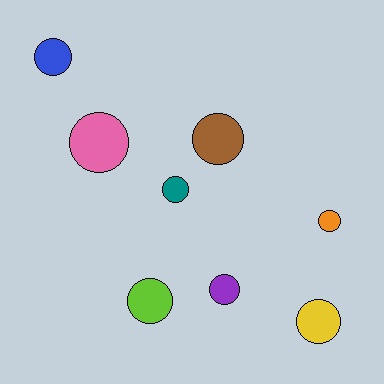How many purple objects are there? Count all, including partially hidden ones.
There is 1 purple object.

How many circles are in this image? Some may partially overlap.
There are 8 circles.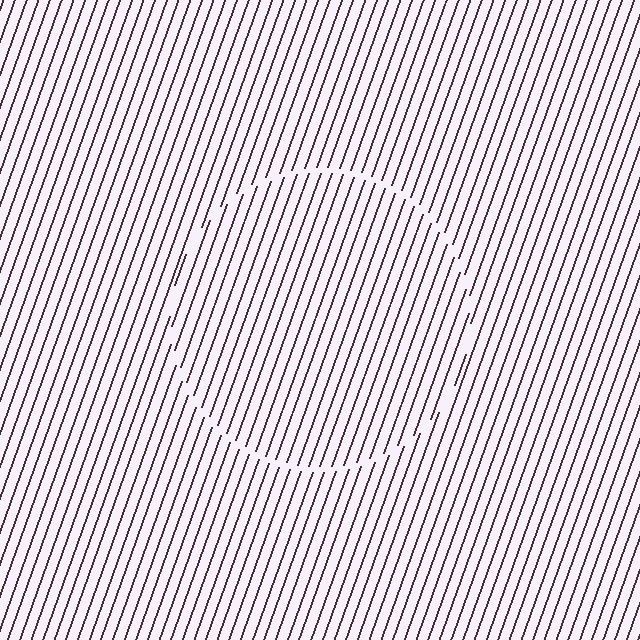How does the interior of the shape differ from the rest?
The interior of the shape contains the same grating, shifted by half a period — the contour is defined by the phase discontinuity where line-ends from the inner and outer gratings abut.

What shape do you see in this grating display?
An illusory circle. The interior of the shape contains the same grating, shifted by half a period — the contour is defined by the phase discontinuity where line-ends from the inner and outer gratings abut.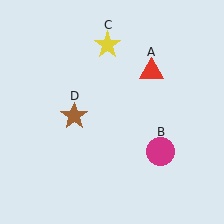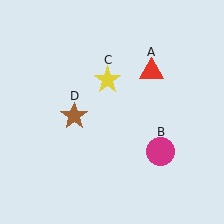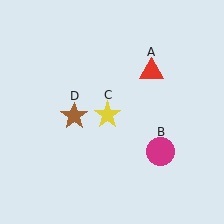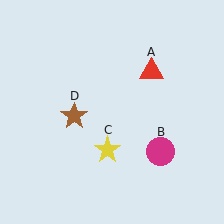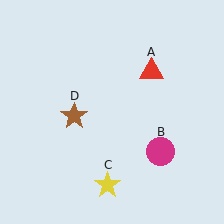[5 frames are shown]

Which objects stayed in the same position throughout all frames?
Red triangle (object A) and magenta circle (object B) and brown star (object D) remained stationary.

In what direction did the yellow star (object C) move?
The yellow star (object C) moved down.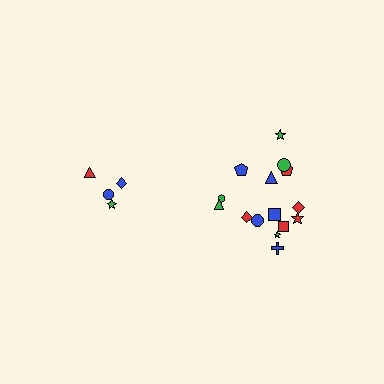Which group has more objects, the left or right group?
The right group.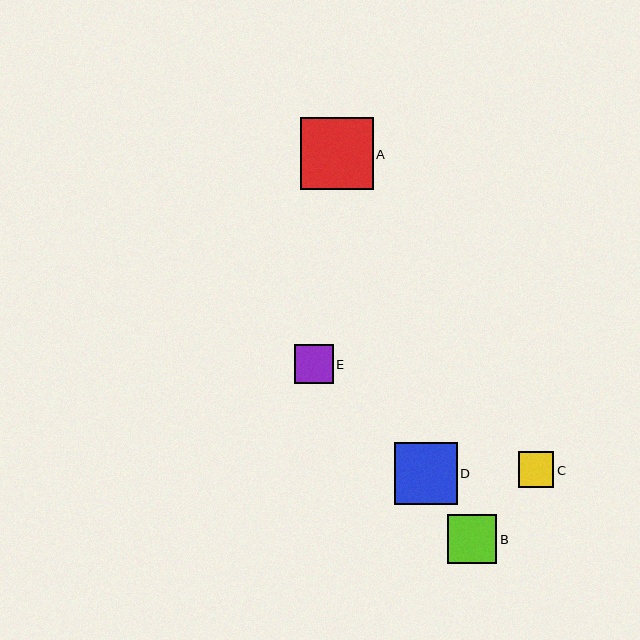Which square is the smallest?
Square C is the smallest with a size of approximately 36 pixels.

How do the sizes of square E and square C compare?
Square E and square C are approximately the same size.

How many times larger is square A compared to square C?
Square A is approximately 2.0 times the size of square C.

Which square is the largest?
Square A is the largest with a size of approximately 73 pixels.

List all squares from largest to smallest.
From largest to smallest: A, D, B, E, C.